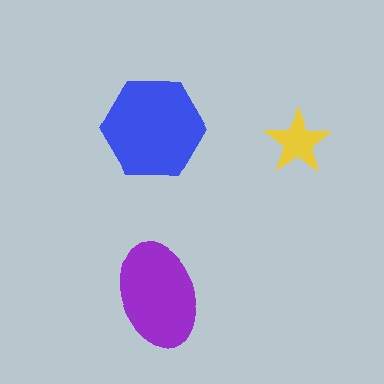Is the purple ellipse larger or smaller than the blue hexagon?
Smaller.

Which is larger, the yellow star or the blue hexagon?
The blue hexagon.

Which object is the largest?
The blue hexagon.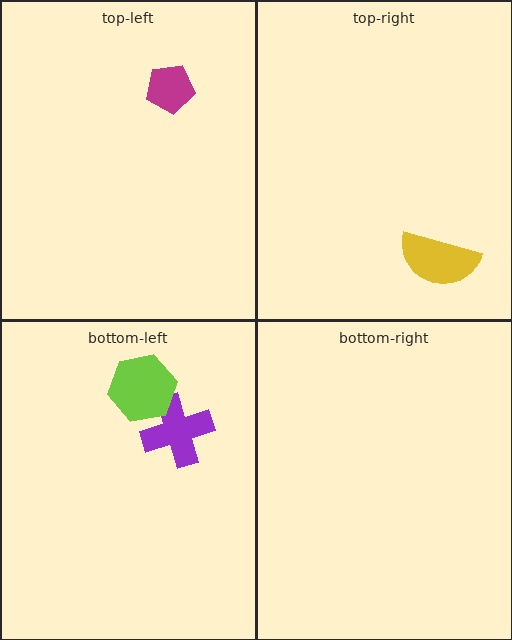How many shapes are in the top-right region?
1.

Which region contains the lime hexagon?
The bottom-left region.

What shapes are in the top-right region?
The yellow semicircle.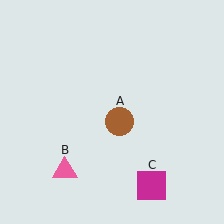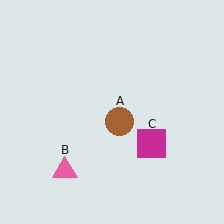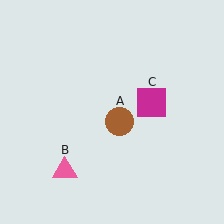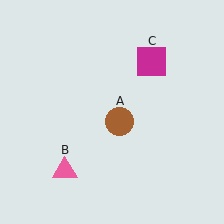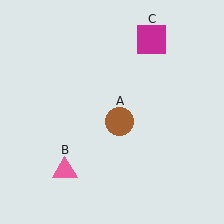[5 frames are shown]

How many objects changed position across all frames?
1 object changed position: magenta square (object C).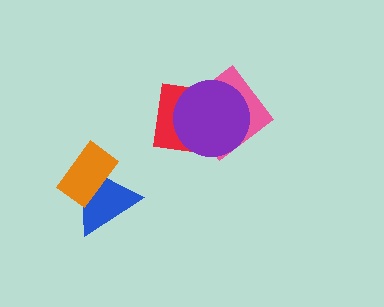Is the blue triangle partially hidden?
Yes, it is partially covered by another shape.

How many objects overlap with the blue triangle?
1 object overlaps with the blue triangle.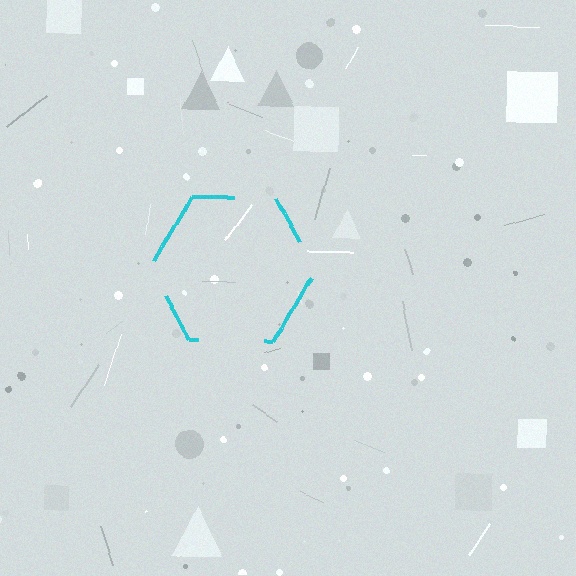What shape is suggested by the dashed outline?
The dashed outline suggests a hexagon.